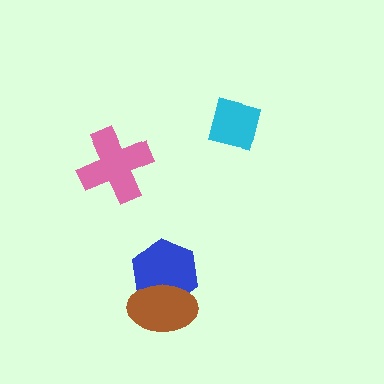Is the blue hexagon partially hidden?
Yes, it is partially covered by another shape.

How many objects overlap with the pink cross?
0 objects overlap with the pink cross.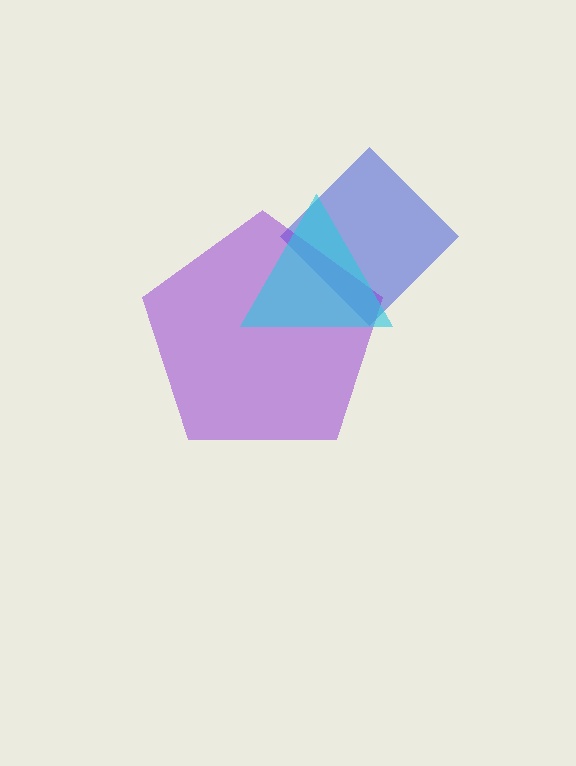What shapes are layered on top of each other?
The layered shapes are: a blue diamond, a purple pentagon, a cyan triangle.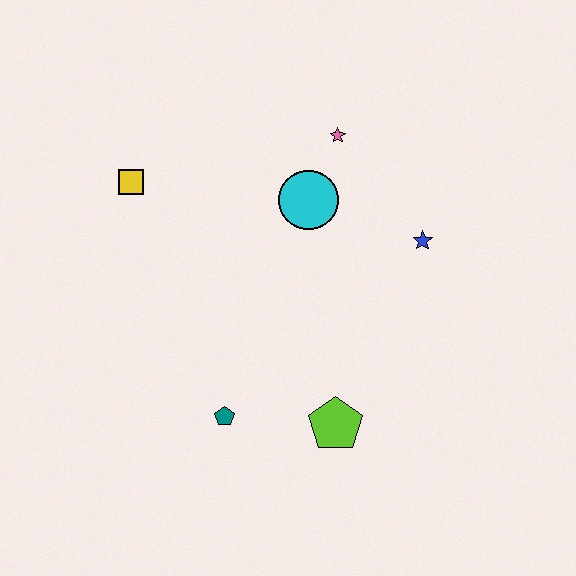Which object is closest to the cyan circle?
The pink star is closest to the cyan circle.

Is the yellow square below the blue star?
No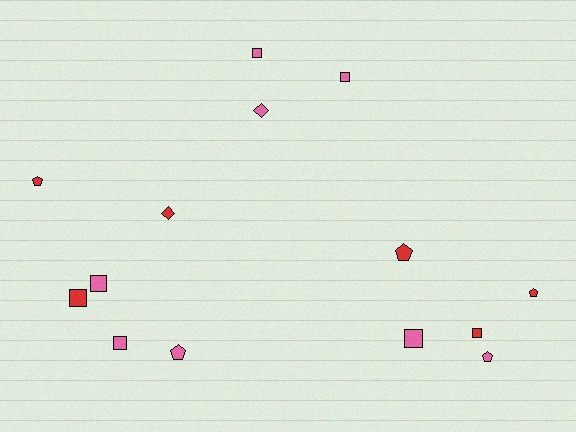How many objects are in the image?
There are 14 objects.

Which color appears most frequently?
Pink, with 8 objects.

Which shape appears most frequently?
Square, with 7 objects.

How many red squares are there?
There are 2 red squares.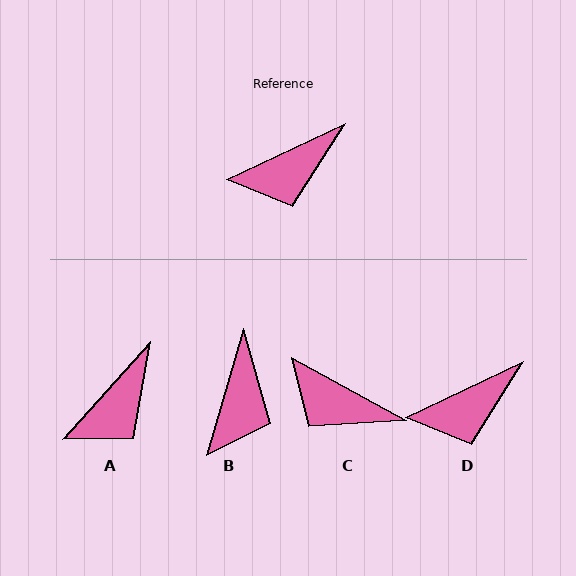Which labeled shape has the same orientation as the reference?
D.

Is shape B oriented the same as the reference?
No, it is off by about 48 degrees.